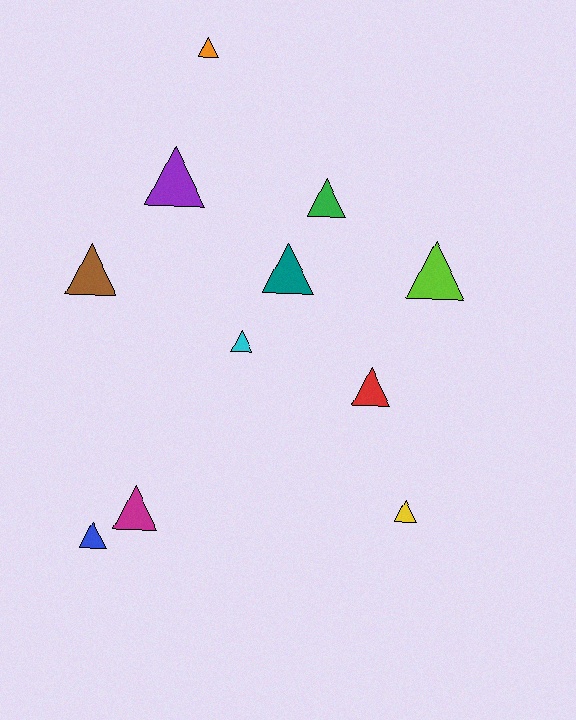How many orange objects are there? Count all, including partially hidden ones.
There is 1 orange object.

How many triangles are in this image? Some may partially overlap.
There are 11 triangles.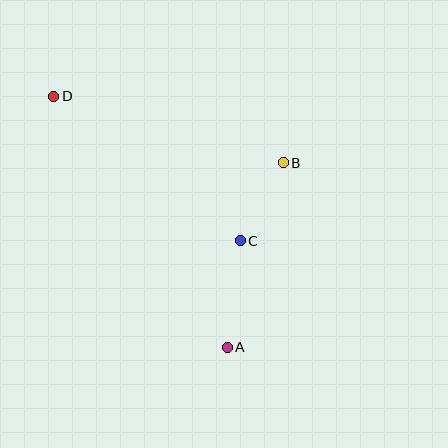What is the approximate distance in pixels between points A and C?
The distance between A and C is approximately 107 pixels.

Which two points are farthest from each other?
Points A and D are farthest from each other.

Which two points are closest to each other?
Points B and C are closest to each other.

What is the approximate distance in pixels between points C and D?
The distance between C and D is approximately 236 pixels.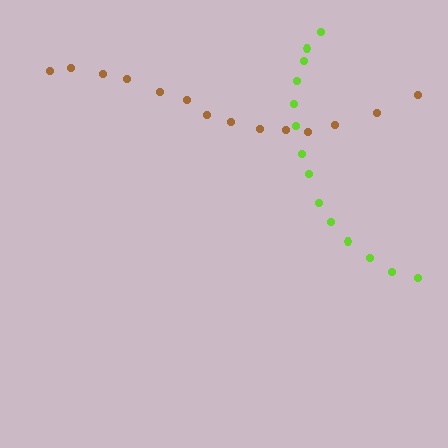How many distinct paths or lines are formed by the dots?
There are 2 distinct paths.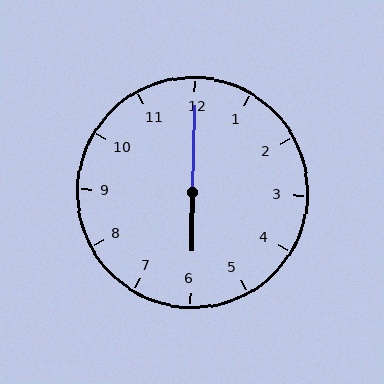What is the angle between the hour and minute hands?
Approximately 180 degrees.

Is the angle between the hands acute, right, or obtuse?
It is obtuse.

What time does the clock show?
6:00.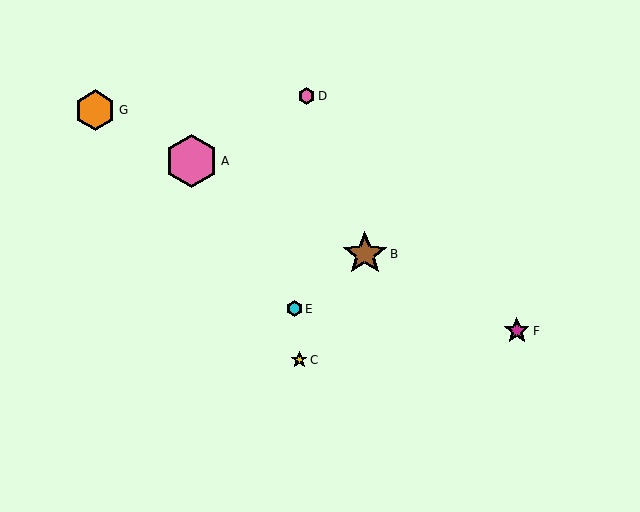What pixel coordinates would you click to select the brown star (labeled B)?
Click at (365, 254) to select the brown star B.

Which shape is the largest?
The pink hexagon (labeled A) is the largest.